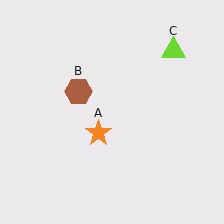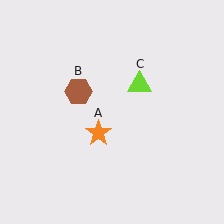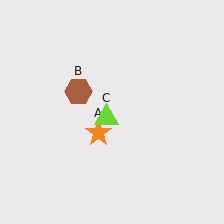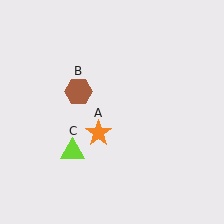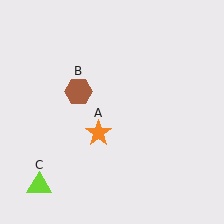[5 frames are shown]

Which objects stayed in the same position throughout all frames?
Orange star (object A) and brown hexagon (object B) remained stationary.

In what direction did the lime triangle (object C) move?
The lime triangle (object C) moved down and to the left.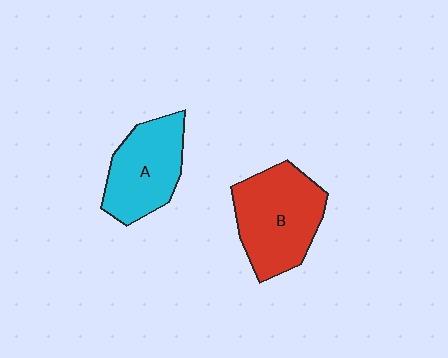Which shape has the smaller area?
Shape A (cyan).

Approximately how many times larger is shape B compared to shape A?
Approximately 1.2 times.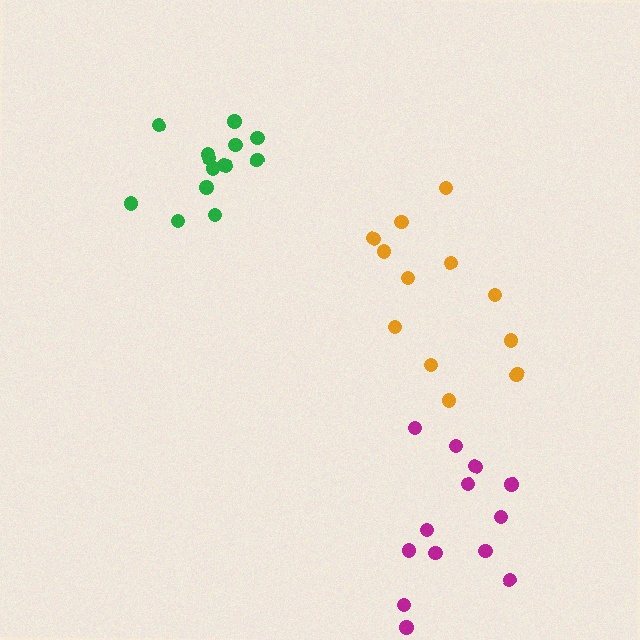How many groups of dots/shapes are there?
There are 3 groups.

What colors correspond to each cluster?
The clusters are colored: orange, green, magenta.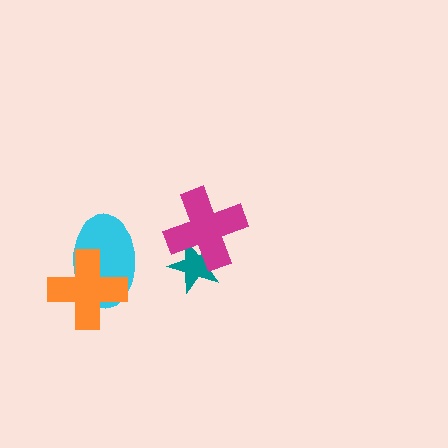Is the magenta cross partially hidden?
No, no other shape covers it.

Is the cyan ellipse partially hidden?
Yes, it is partially covered by another shape.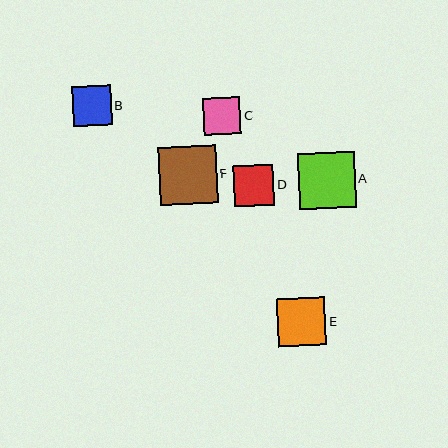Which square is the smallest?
Square C is the smallest with a size of approximately 37 pixels.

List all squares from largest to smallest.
From largest to smallest: F, A, E, D, B, C.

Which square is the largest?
Square F is the largest with a size of approximately 58 pixels.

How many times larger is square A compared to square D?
Square A is approximately 1.4 times the size of square D.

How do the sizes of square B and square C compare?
Square B and square C are approximately the same size.